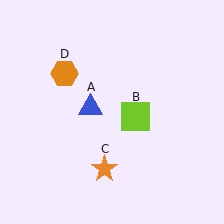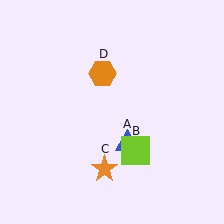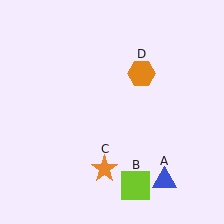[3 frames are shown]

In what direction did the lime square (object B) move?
The lime square (object B) moved down.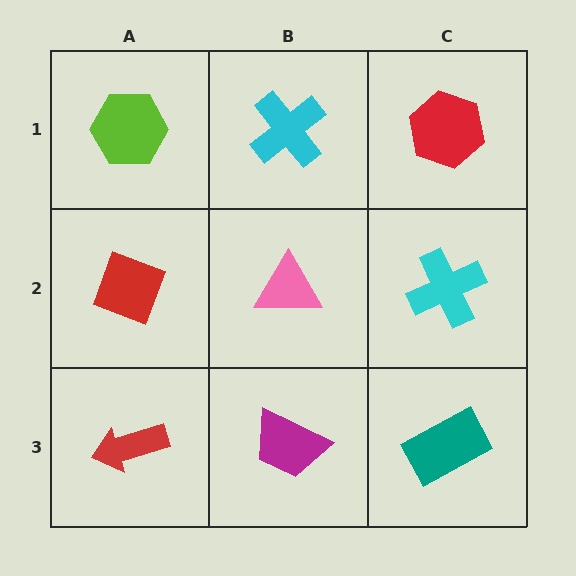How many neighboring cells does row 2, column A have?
3.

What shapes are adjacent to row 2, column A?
A lime hexagon (row 1, column A), a red arrow (row 3, column A), a pink triangle (row 2, column B).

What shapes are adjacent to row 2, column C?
A red hexagon (row 1, column C), a teal rectangle (row 3, column C), a pink triangle (row 2, column B).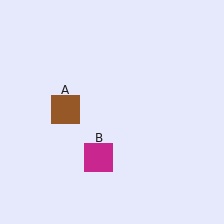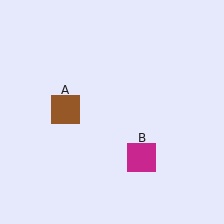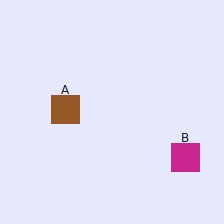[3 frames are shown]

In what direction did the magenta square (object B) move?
The magenta square (object B) moved right.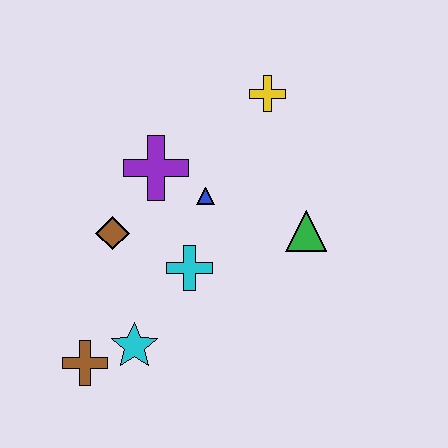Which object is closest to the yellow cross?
The blue triangle is closest to the yellow cross.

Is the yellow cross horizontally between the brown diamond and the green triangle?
Yes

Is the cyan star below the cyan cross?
Yes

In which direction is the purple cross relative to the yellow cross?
The purple cross is to the left of the yellow cross.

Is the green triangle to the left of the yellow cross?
No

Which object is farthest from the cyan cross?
The yellow cross is farthest from the cyan cross.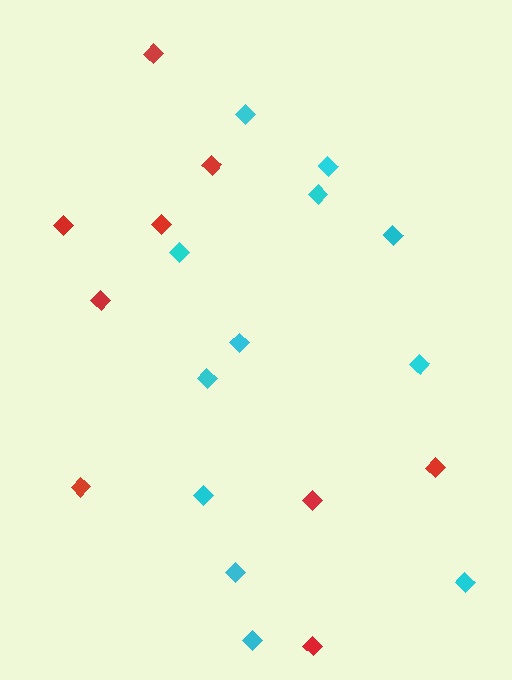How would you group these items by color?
There are 2 groups: one group of red diamonds (9) and one group of cyan diamonds (12).